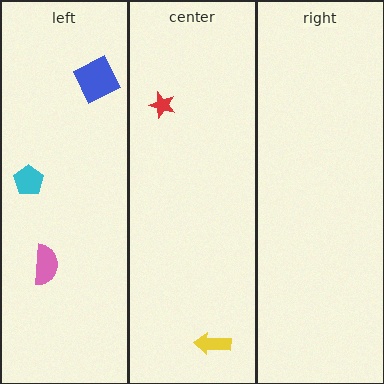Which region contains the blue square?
The left region.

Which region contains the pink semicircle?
The left region.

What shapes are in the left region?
The cyan pentagon, the blue square, the pink semicircle.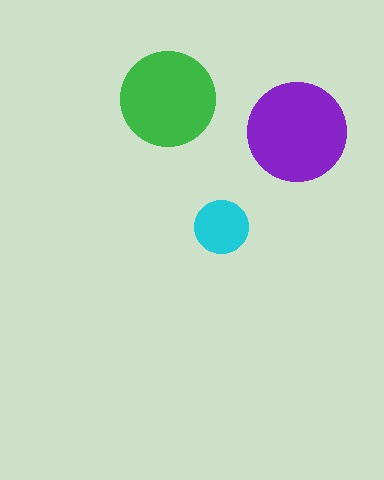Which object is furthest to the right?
The purple circle is rightmost.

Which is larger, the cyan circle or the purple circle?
The purple one.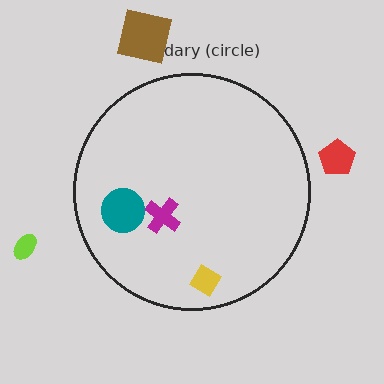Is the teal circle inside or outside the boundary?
Inside.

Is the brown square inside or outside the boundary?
Outside.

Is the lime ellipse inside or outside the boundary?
Outside.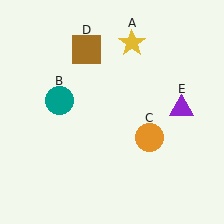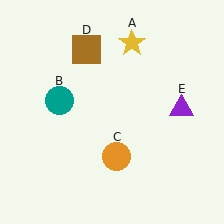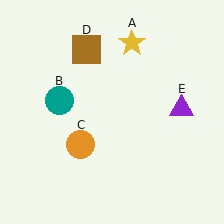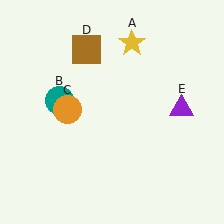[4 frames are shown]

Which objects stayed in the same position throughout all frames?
Yellow star (object A) and teal circle (object B) and brown square (object D) and purple triangle (object E) remained stationary.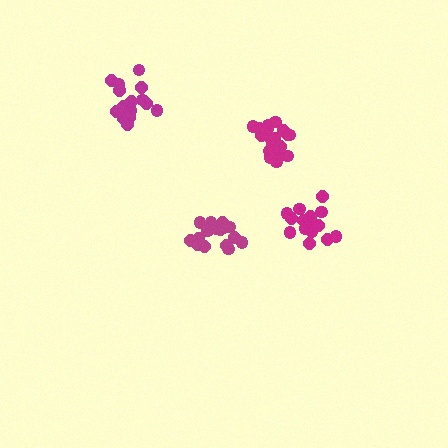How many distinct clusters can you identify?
There are 4 distinct clusters.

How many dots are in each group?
Group 1: 18 dots, Group 2: 17 dots, Group 3: 15 dots, Group 4: 16 dots (66 total).